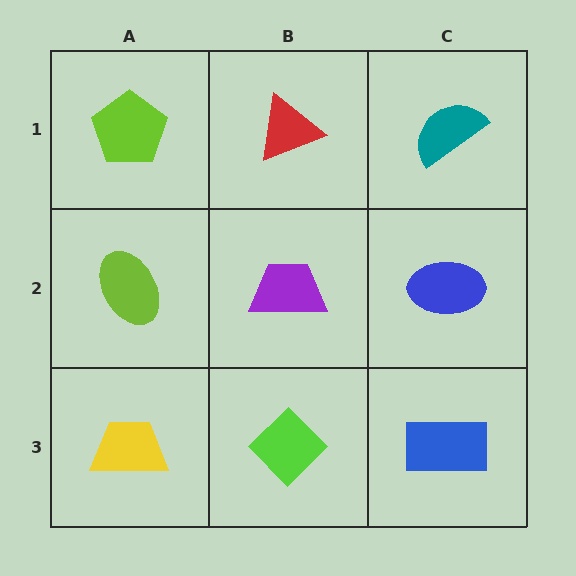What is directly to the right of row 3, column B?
A blue rectangle.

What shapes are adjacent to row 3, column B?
A purple trapezoid (row 2, column B), a yellow trapezoid (row 3, column A), a blue rectangle (row 3, column C).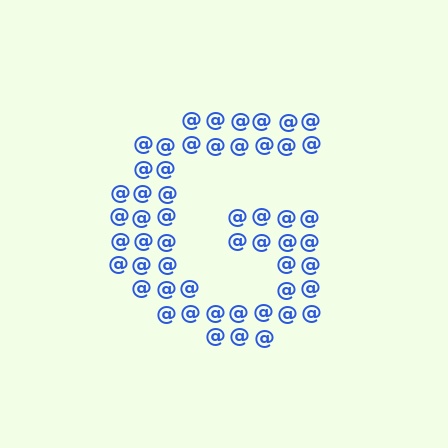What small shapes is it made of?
It is made of small at signs.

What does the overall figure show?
The overall figure shows the letter G.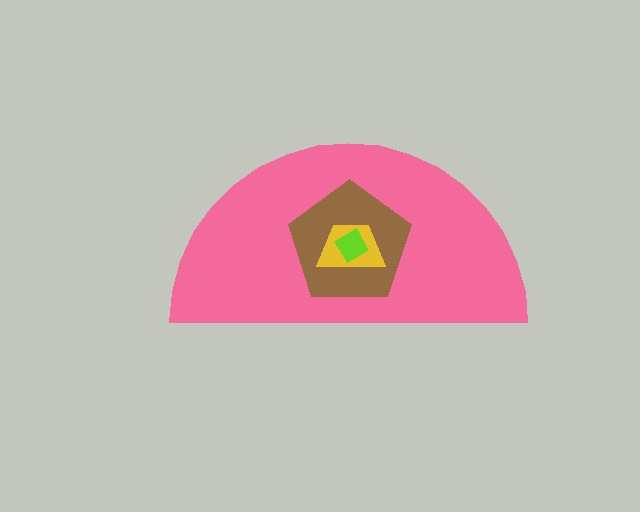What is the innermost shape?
The lime diamond.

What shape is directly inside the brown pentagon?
The yellow trapezoid.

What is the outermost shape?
The pink semicircle.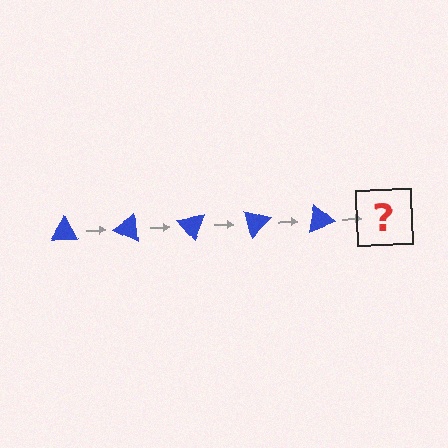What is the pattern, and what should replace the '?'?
The pattern is that the triangle rotates 25 degrees each step. The '?' should be a blue triangle rotated 125 degrees.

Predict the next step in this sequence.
The next step is a blue triangle rotated 125 degrees.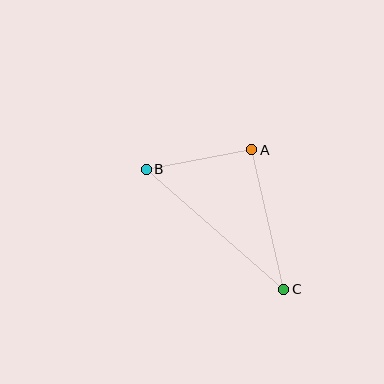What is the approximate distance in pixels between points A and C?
The distance between A and C is approximately 143 pixels.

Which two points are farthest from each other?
Points B and C are farthest from each other.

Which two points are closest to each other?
Points A and B are closest to each other.